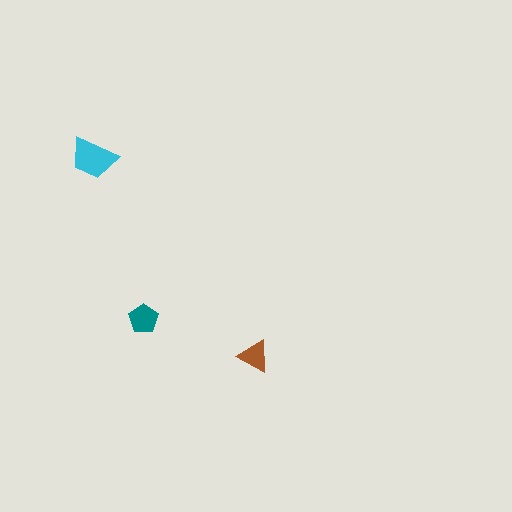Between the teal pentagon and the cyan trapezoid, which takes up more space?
The cyan trapezoid.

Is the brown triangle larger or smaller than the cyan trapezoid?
Smaller.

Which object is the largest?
The cyan trapezoid.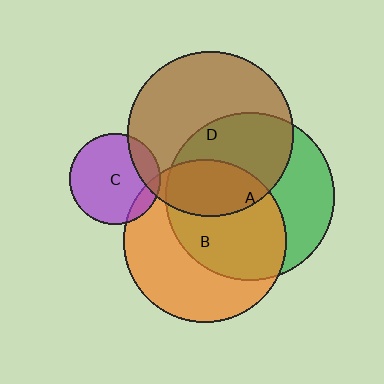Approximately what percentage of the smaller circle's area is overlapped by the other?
Approximately 55%.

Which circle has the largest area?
Circle A (green).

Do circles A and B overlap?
Yes.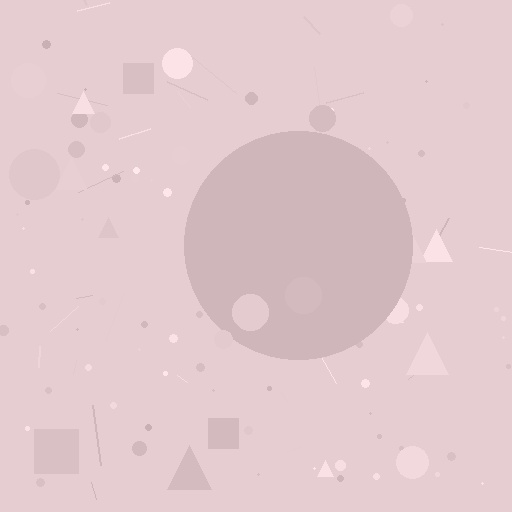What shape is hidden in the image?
A circle is hidden in the image.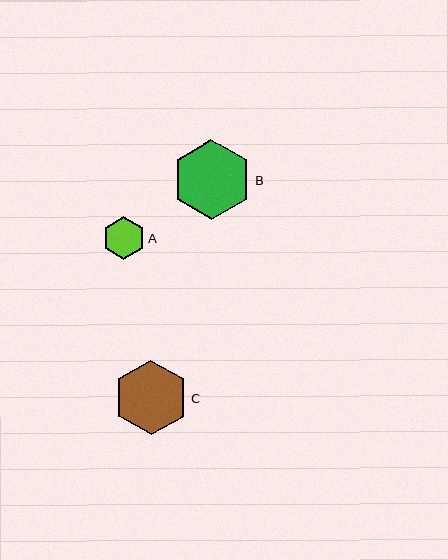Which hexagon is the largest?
Hexagon B is the largest with a size of approximately 80 pixels.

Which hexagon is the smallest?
Hexagon A is the smallest with a size of approximately 43 pixels.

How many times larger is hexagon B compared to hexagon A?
Hexagon B is approximately 1.8 times the size of hexagon A.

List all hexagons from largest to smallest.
From largest to smallest: B, C, A.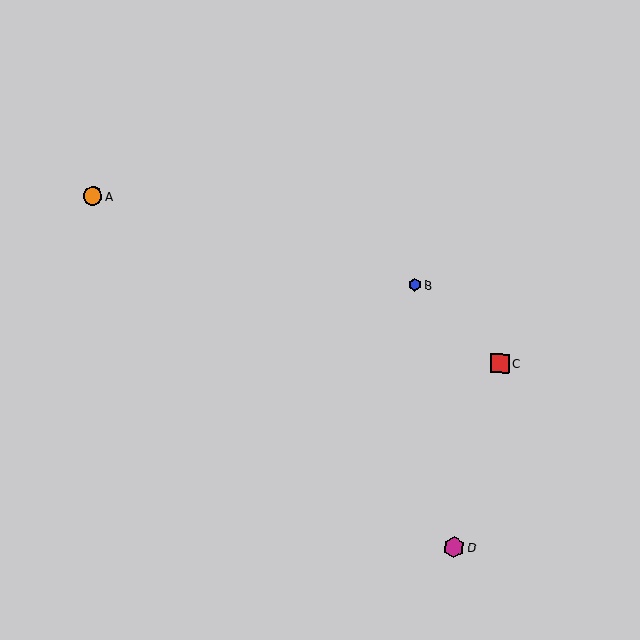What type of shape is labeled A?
Shape A is an orange circle.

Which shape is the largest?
The magenta hexagon (labeled D) is the largest.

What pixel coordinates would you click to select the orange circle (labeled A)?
Click at (93, 196) to select the orange circle A.